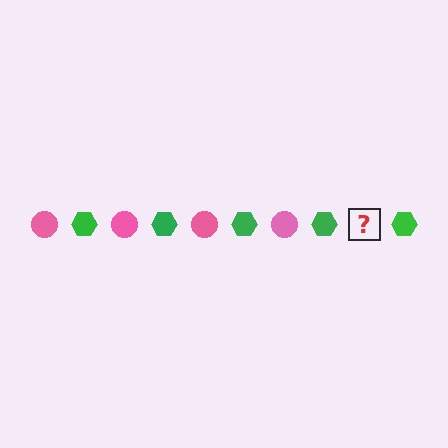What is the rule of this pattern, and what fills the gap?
The rule is that the pattern alternates between pink circle and green hexagon. The gap should be filled with a pink circle.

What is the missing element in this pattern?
The missing element is a pink circle.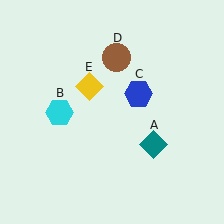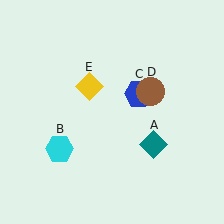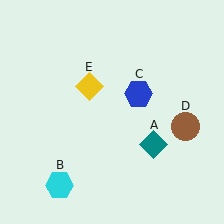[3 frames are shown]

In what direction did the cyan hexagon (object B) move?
The cyan hexagon (object B) moved down.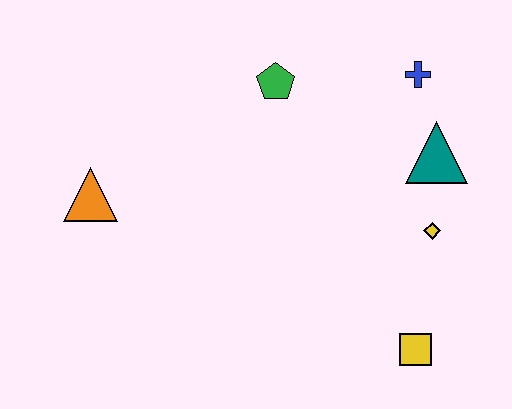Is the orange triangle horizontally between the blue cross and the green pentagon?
No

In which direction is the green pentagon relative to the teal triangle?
The green pentagon is to the left of the teal triangle.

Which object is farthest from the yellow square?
The orange triangle is farthest from the yellow square.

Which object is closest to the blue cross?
The teal triangle is closest to the blue cross.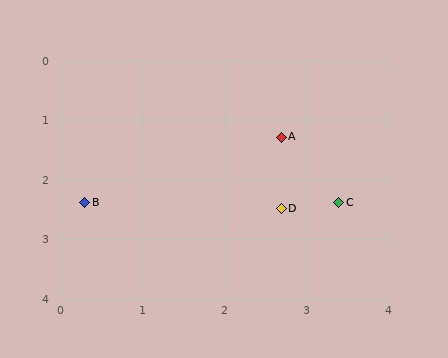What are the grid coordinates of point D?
Point D is at approximately (2.7, 2.5).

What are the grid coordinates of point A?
Point A is at approximately (2.7, 1.3).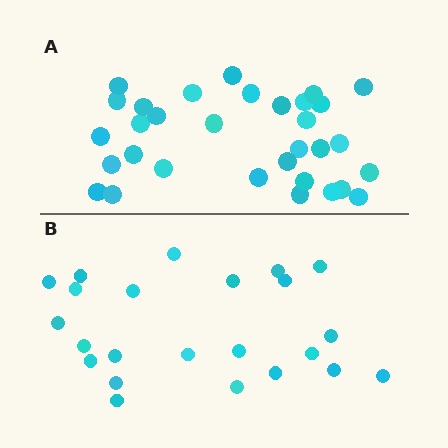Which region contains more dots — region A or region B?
Region A (the top region) has more dots.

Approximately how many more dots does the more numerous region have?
Region A has roughly 8 or so more dots than region B.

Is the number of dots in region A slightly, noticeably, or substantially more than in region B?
Region A has noticeably more, but not dramatically so. The ratio is roughly 1.4 to 1.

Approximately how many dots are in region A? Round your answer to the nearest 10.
About 30 dots. (The exact count is 32, which rounds to 30.)